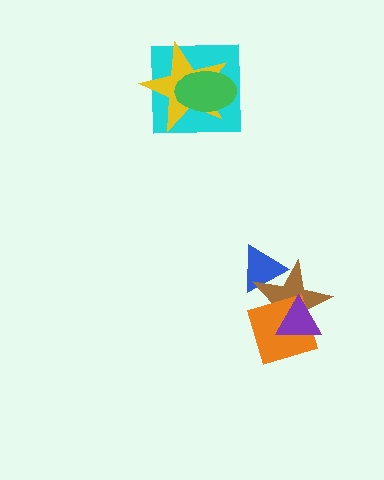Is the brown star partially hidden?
Yes, it is partially covered by another shape.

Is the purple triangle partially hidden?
No, no other shape covers it.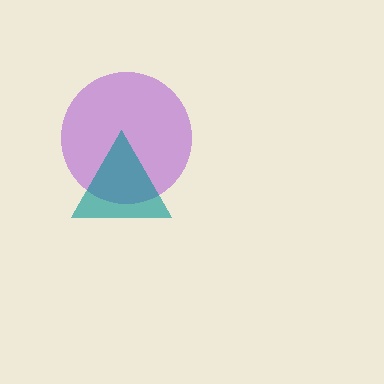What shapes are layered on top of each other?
The layered shapes are: a purple circle, a teal triangle.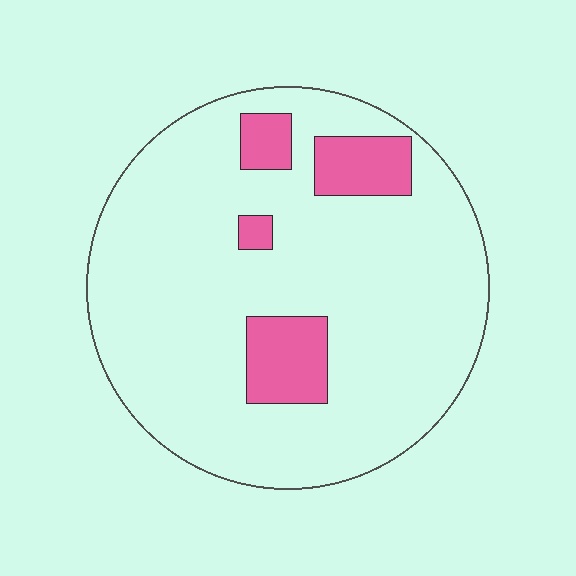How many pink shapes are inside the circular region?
4.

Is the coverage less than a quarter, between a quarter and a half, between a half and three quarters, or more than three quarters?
Less than a quarter.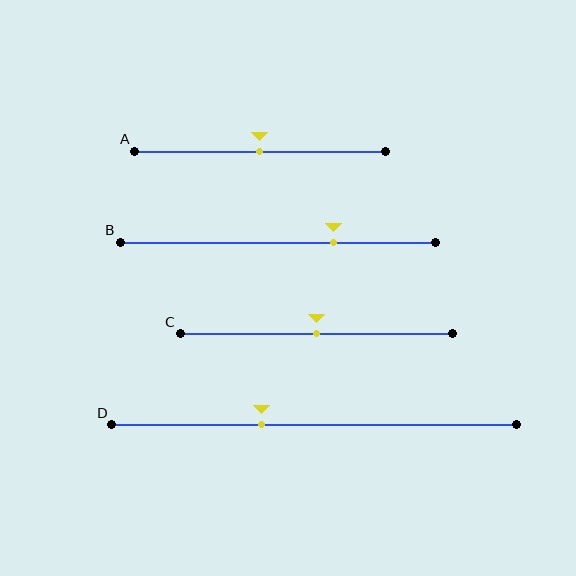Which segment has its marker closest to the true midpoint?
Segment A has its marker closest to the true midpoint.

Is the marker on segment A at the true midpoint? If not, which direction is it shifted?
Yes, the marker on segment A is at the true midpoint.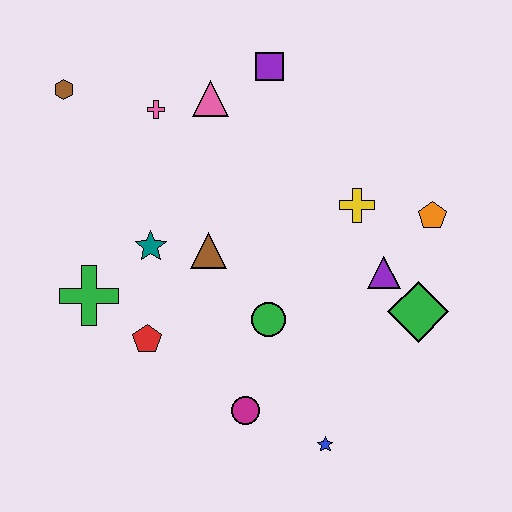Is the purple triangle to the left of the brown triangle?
No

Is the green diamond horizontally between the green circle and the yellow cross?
No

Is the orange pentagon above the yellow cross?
No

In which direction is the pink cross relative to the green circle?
The pink cross is above the green circle.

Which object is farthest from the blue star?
The brown hexagon is farthest from the blue star.